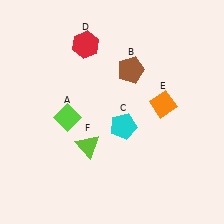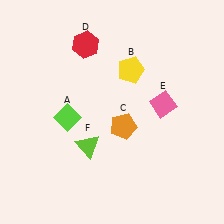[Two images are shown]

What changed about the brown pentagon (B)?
In Image 1, B is brown. In Image 2, it changed to yellow.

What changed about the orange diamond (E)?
In Image 1, E is orange. In Image 2, it changed to pink.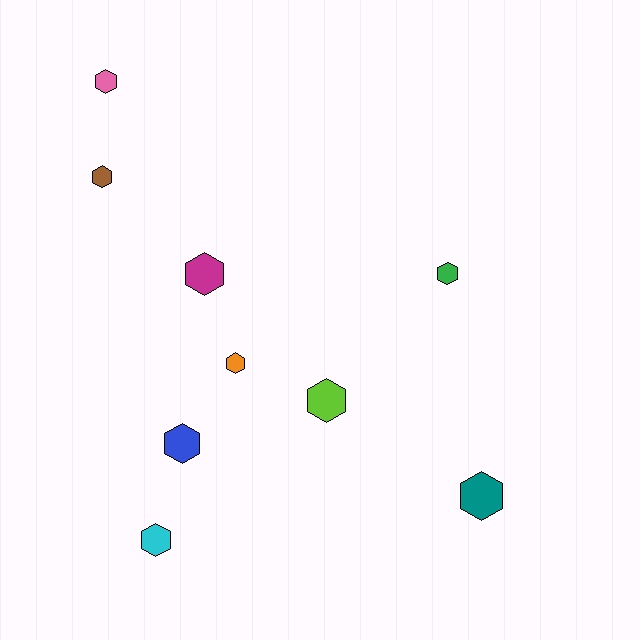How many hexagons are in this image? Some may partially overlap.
There are 9 hexagons.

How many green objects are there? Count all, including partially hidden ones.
There is 1 green object.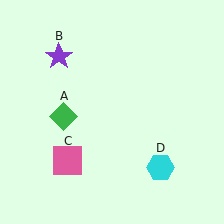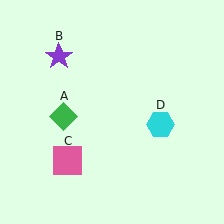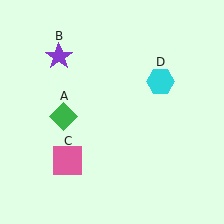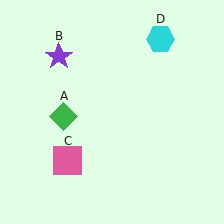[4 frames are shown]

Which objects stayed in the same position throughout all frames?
Green diamond (object A) and purple star (object B) and pink square (object C) remained stationary.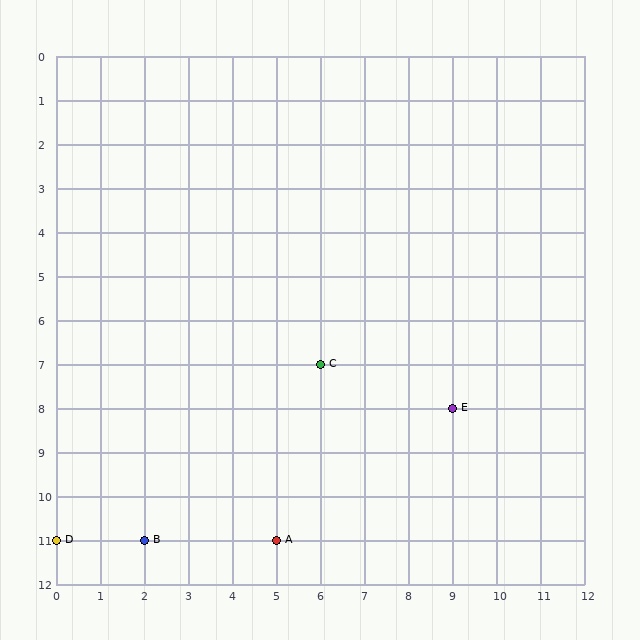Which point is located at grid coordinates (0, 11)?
Point D is at (0, 11).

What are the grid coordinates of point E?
Point E is at grid coordinates (9, 8).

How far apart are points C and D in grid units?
Points C and D are 6 columns and 4 rows apart (about 7.2 grid units diagonally).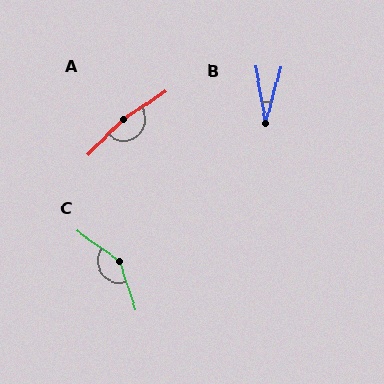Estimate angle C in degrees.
Approximately 144 degrees.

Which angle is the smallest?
B, at approximately 25 degrees.